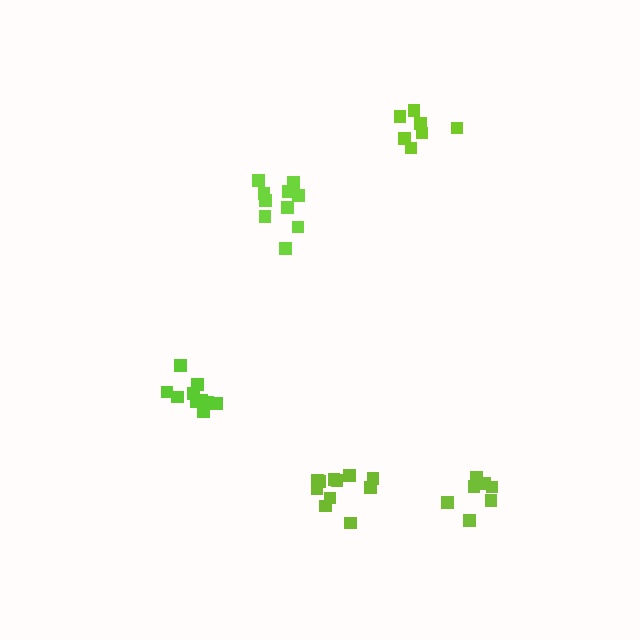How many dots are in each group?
Group 1: 11 dots, Group 2: 7 dots, Group 3: 10 dots, Group 4: 11 dots, Group 5: 7 dots (46 total).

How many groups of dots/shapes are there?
There are 5 groups.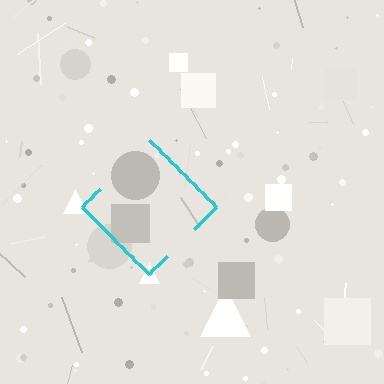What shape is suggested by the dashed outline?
The dashed outline suggests a diamond.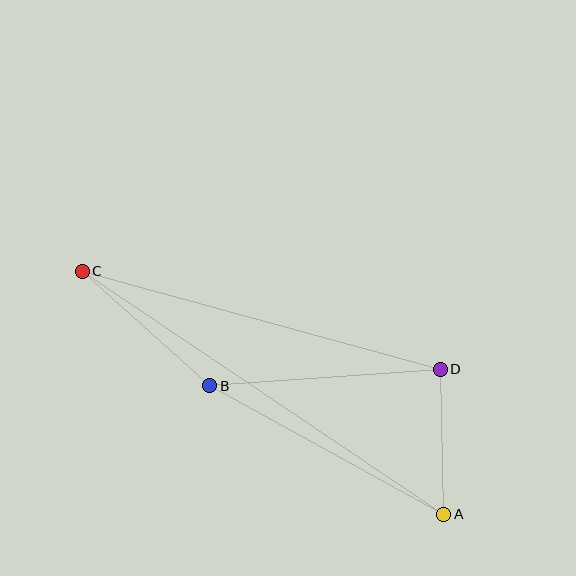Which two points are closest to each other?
Points A and D are closest to each other.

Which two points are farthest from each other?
Points A and C are farthest from each other.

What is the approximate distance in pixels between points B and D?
The distance between B and D is approximately 231 pixels.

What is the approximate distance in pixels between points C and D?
The distance between C and D is approximately 371 pixels.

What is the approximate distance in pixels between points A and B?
The distance between A and B is approximately 267 pixels.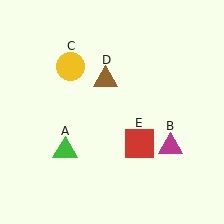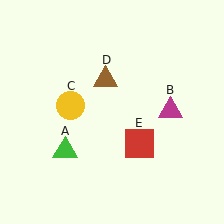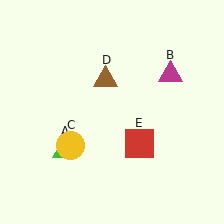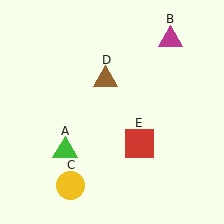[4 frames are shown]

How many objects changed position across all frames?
2 objects changed position: magenta triangle (object B), yellow circle (object C).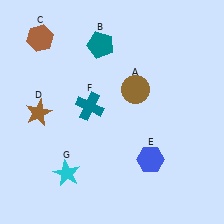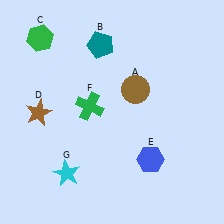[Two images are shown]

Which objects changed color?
C changed from brown to green. F changed from teal to green.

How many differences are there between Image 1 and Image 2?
There are 2 differences between the two images.